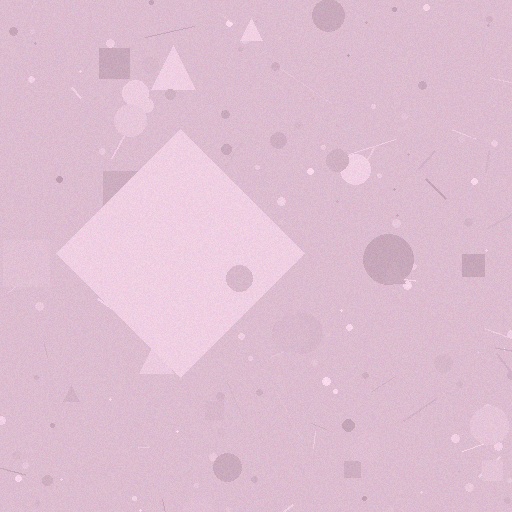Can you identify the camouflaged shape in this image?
The camouflaged shape is a diamond.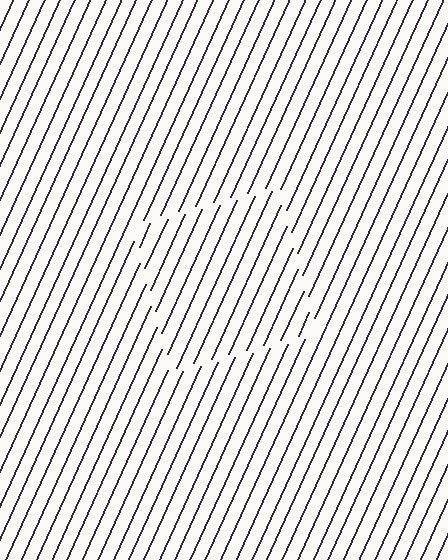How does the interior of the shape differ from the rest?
The interior of the shape contains the same grating, shifted by half a period — the contour is defined by the phase discontinuity where line-ends from the inner and outer gratings abut.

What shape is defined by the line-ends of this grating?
An illusory square. The interior of the shape contains the same grating, shifted by half a period — the contour is defined by the phase discontinuity where line-ends from the inner and outer gratings abut.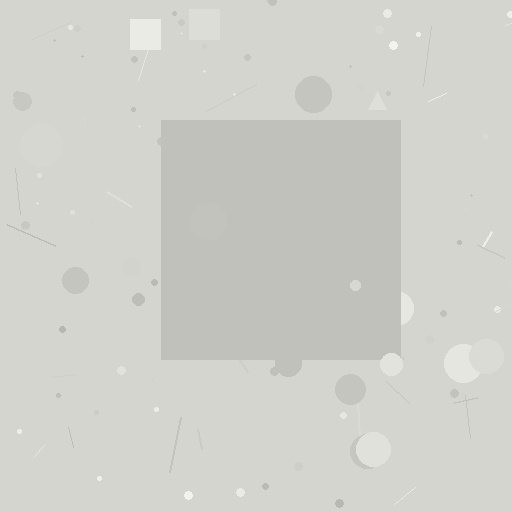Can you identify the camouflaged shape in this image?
The camouflaged shape is a square.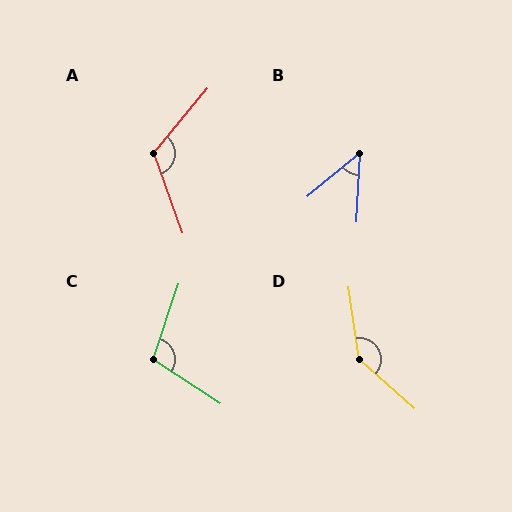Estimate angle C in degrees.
Approximately 104 degrees.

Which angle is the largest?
D, at approximately 140 degrees.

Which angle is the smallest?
B, at approximately 47 degrees.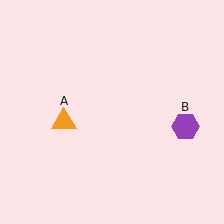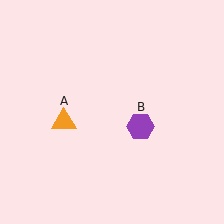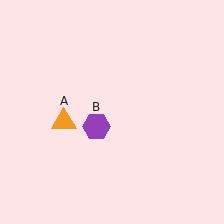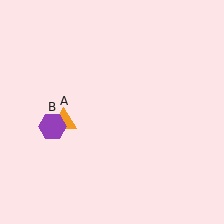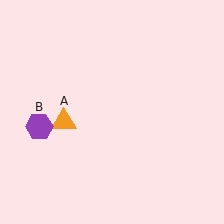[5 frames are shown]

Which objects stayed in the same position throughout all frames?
Orange triangle (object A) remained stationary.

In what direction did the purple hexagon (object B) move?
The purple hexagon (object B) moved left.